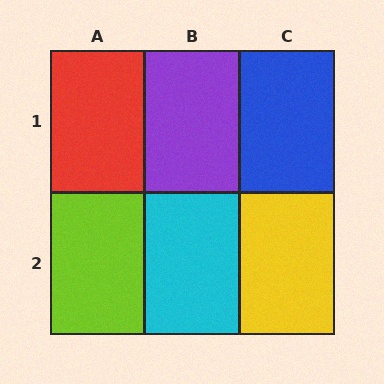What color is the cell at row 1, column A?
Red.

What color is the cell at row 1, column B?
Purple.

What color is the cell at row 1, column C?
Blue.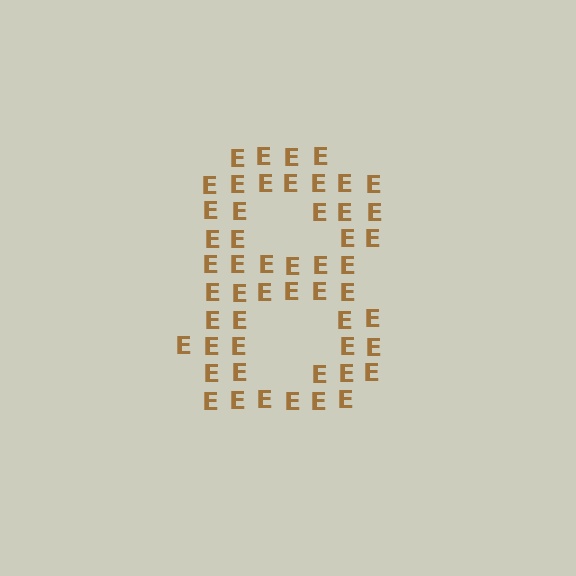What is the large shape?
The large shape is the digit 8.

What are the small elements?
The small elements are letter E's.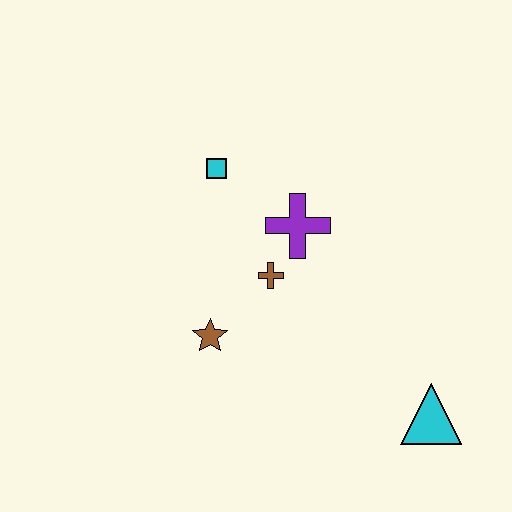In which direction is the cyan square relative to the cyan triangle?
The cyan square is above the cyan triangle.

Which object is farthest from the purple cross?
The cyan triangle is farthest from the purple cross.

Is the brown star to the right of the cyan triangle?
No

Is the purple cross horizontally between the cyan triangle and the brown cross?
Yes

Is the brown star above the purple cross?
No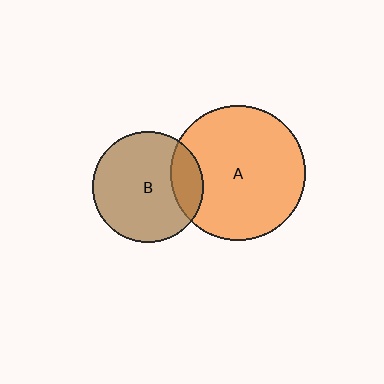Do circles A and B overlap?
Yes.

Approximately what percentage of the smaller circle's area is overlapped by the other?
Approximately 20%.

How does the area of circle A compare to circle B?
Approximately 1.5 times.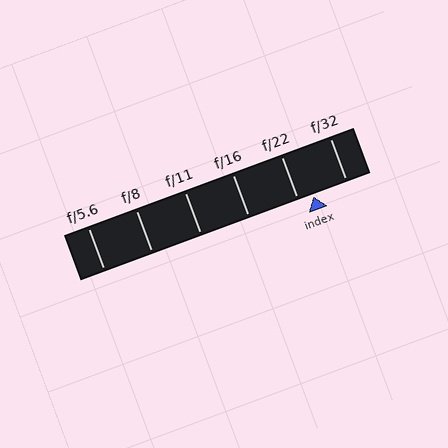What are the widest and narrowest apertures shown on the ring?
The widest aperture shown is f/5.6 and the narrowest is f/32.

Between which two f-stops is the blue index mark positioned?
The index mark is between f/22 and f/32.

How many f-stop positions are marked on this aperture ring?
There are 6 f-stop positions marked.